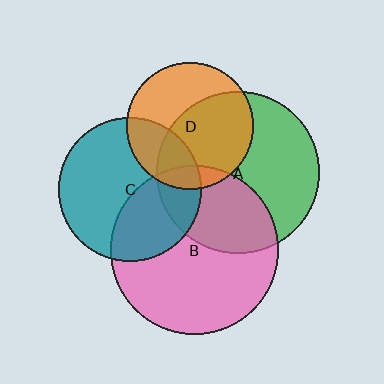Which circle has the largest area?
Circle B (pink).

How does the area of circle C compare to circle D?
Approximately 1.3 times.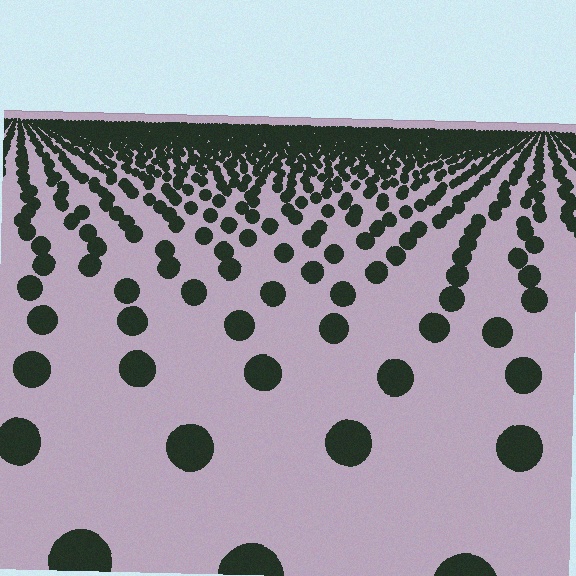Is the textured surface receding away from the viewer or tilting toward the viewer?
The surface is receding away from the viewer. Texture elements get smaller and denser toward the top.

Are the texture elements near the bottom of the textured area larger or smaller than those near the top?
Larger. Near the bottom, elements are closer to the viewer and appear at a bigger on-screen size.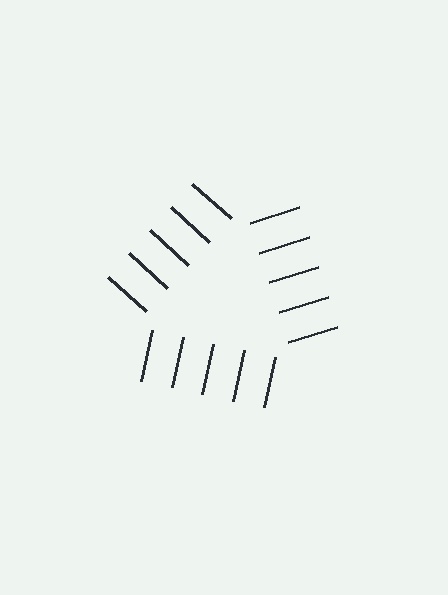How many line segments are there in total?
15 — 5 along each of the 3 edges.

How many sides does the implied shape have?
3 sides — the line-ends trace a triangle.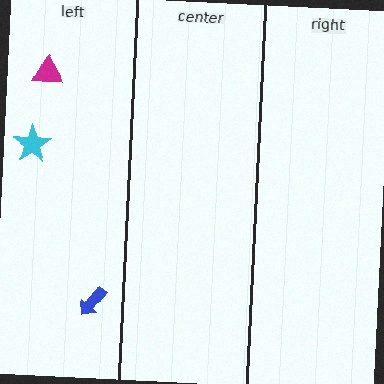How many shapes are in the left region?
3.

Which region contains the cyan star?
The left region.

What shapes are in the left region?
The cyan star, the blue arrow, the magenta triangle.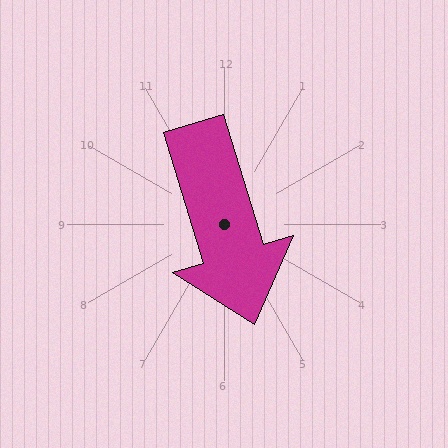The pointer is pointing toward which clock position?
Roughly 5 o'clock.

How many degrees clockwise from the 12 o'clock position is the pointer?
Approximately 163 degrees.